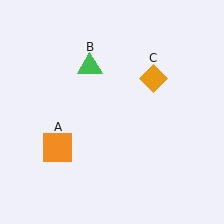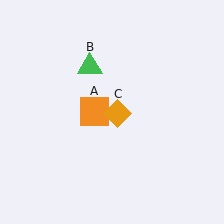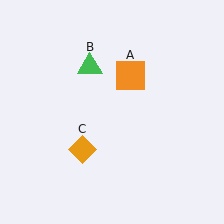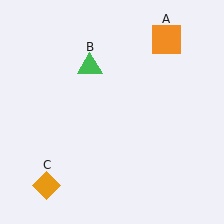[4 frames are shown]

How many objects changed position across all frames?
2 objects changed position: orange square (object A), orange diamond (object C).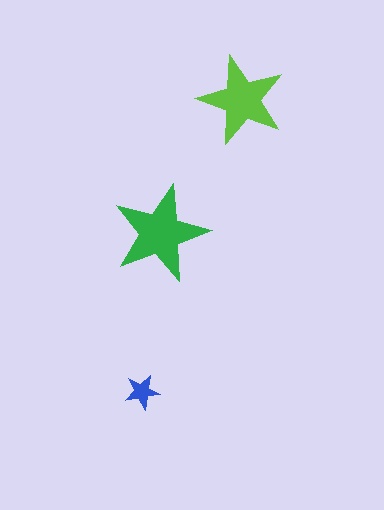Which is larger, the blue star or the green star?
The green one.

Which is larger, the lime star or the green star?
The green one.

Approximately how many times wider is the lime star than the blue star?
About 2.5 times wider.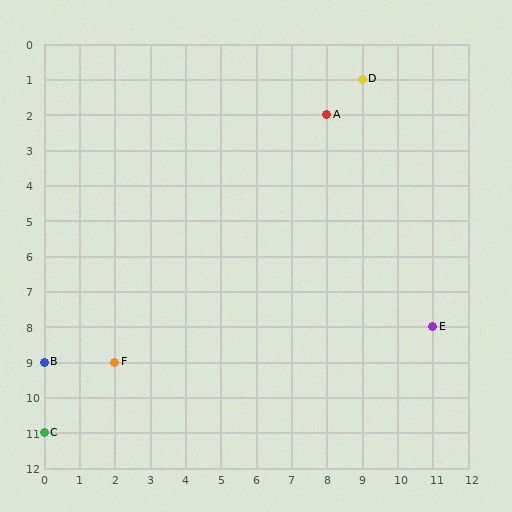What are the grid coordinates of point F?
Point F is at grid coordinates (2, 9).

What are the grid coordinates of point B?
Point B is at grid coordinates (0, 9).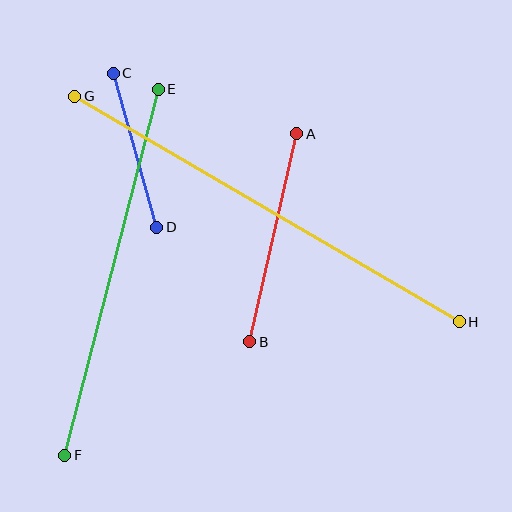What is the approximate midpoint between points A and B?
The midpoint is at approximately (273, 238) pixels.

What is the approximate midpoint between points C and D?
The midpoint is at approximately (135, 150) pixels.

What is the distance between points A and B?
The distance is approximately 213 pixels.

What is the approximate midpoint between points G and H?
The midpoint is at approximately (267, 209) pixels.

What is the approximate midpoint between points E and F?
The midpoint is at approximately (111, 272) pixels.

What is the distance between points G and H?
The distance is approximately 446 pixels.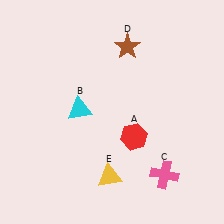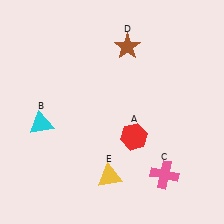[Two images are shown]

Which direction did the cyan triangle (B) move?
The cyan triangle (B) moved left.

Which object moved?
The cyan triangle (B) moved left.